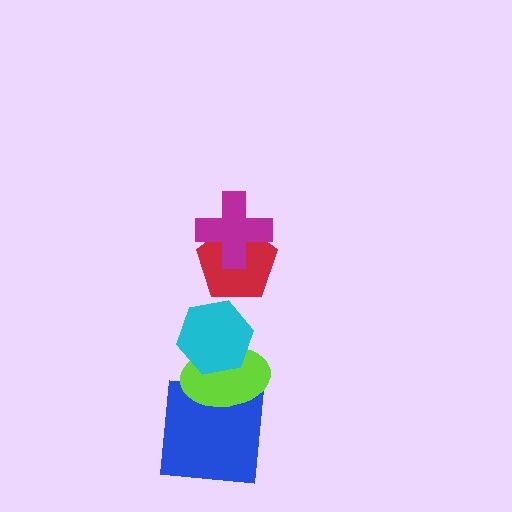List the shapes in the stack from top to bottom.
From top to bottom: the magenta cross, the red pentagon, the cyan hexagon, the lime ellipse, the blue square.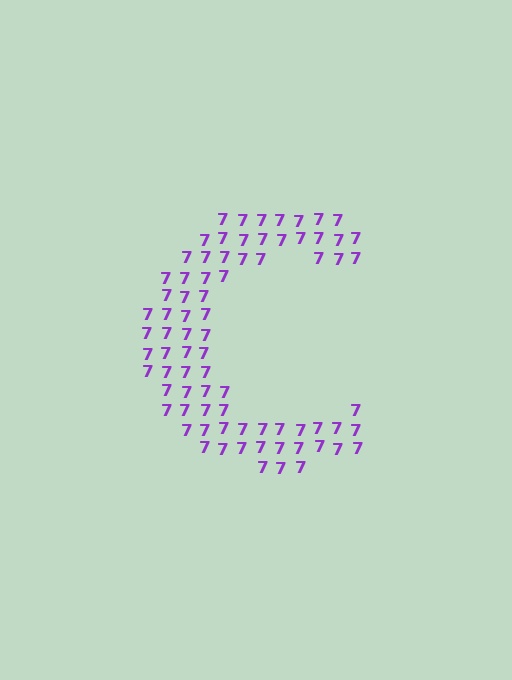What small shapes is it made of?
It is made of small digit 7's.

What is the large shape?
The large shape is the letter C.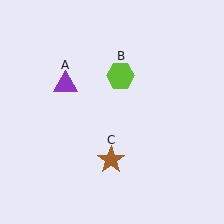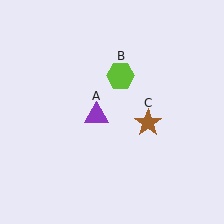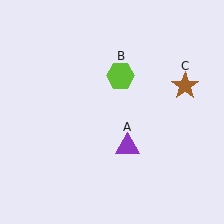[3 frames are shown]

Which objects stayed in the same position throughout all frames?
Lime hexagon (object B) remained stationary.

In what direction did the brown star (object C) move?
The brown star (object C) moved up and to the right.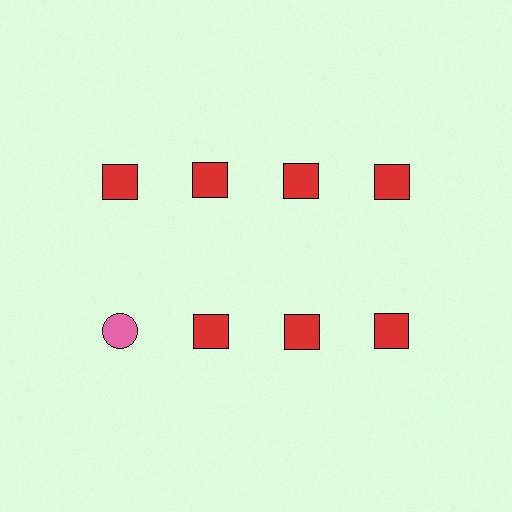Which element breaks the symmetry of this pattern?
The pink circle in the second row, leftmost column breaks the symmetry. All other shapes are red squares.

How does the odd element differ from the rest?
It differs in both color (pink instead of red) and shape (circle instead of square).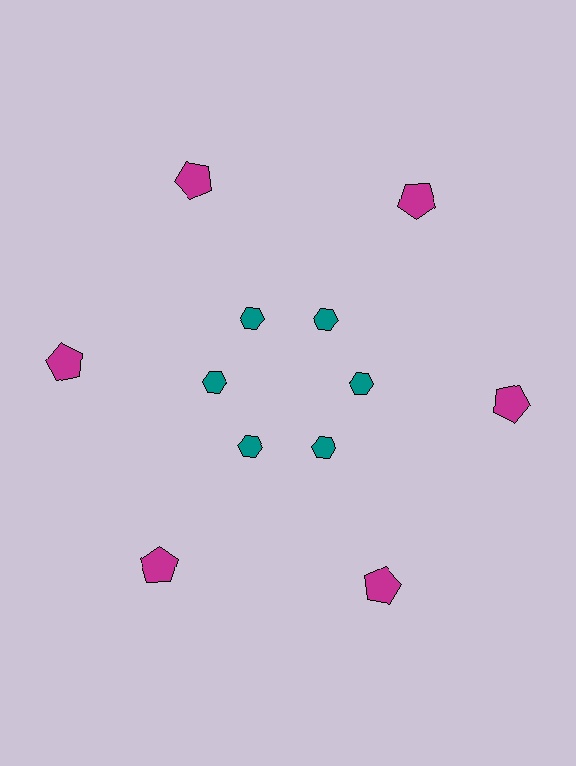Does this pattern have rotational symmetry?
Yes, this pattern has 6-fold rotational symmetry. It looks the same after rotating 60 degrees around the center.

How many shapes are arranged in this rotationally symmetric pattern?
There are 12 shapes, arranged in 6 groups of 2.